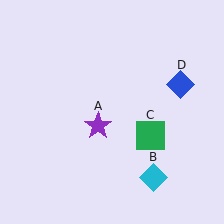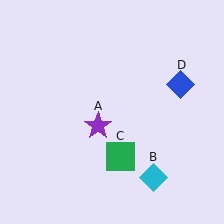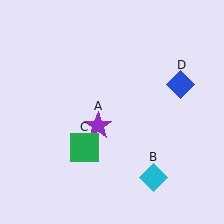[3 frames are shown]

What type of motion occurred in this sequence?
The green square (object C) rotated clockwise around the center of the scene.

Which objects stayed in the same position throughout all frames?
Purple star (object A) and cyan diamond (object B) and blue diamond (object D) remained stationary.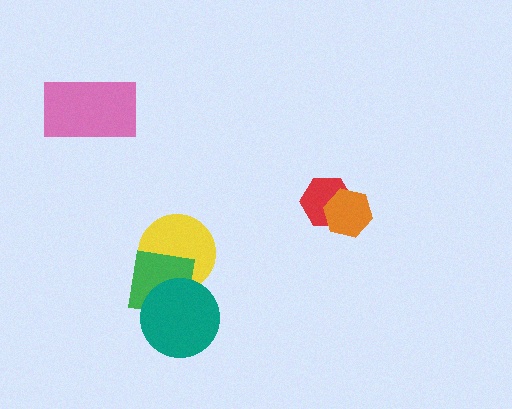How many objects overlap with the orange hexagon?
1 object overlaps with the orange hexagon.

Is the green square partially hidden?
Yes, it is partially covered by another shape.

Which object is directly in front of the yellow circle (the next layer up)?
The green square is directly in front of the yellow circle.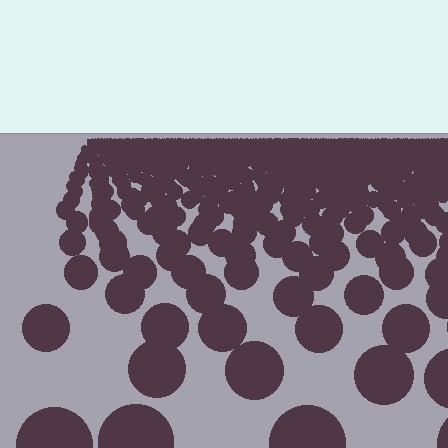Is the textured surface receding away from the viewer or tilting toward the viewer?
The surface is receding away from the viewer. Texture elements get smaller and denser toward the top.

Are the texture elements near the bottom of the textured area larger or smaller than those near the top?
Larger. Near the bottom, elements are closer to the viewer and appear at a bigger on-screen size.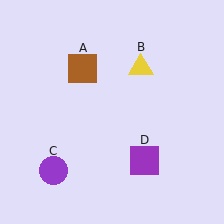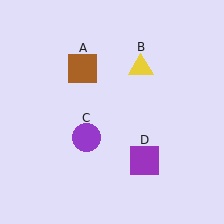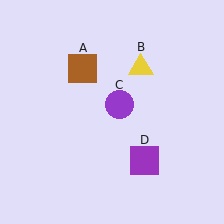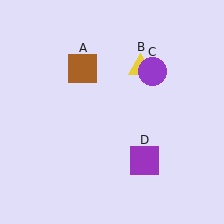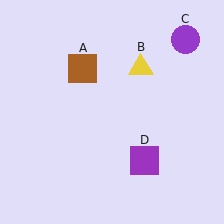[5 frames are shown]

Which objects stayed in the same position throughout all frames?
Brown square (object A) and yellow triangle (object B) and purple square (object D) remained stationary.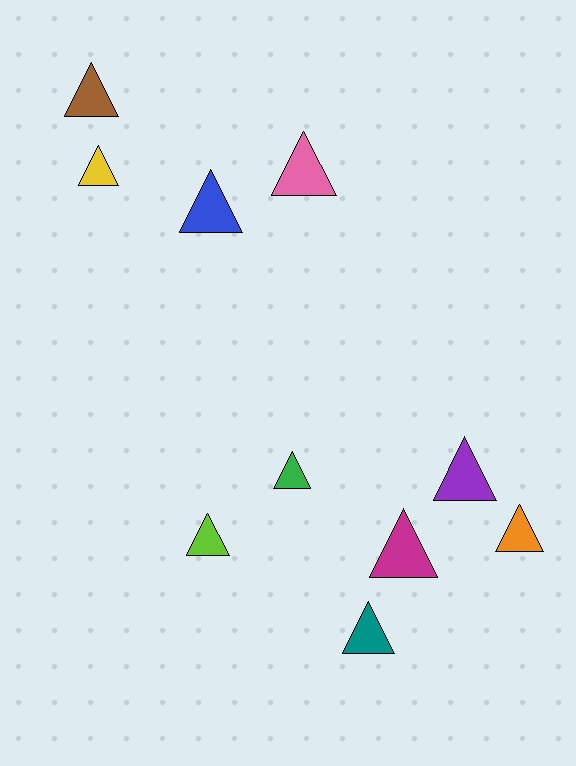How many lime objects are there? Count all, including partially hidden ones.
There is 1 lime object.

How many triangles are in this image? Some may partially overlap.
There are 10 triangles.